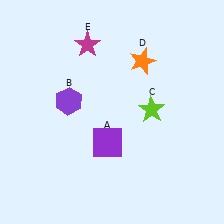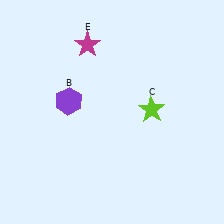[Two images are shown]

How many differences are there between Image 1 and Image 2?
There are 2 differences between the two images.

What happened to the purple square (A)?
The purple square (A) was removed in Image 2. It was in the bottom-left area of Image 1.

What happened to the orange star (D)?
The orange star (D) was removed in Image 2. It was in the top-right area of Image 1.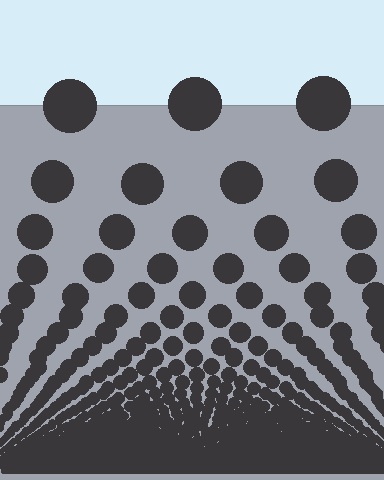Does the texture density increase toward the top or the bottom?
Density increases toward the bottom.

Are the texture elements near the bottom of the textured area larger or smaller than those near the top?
Smaller. The gradient is inverted — elements near the bottom are smaller and denser.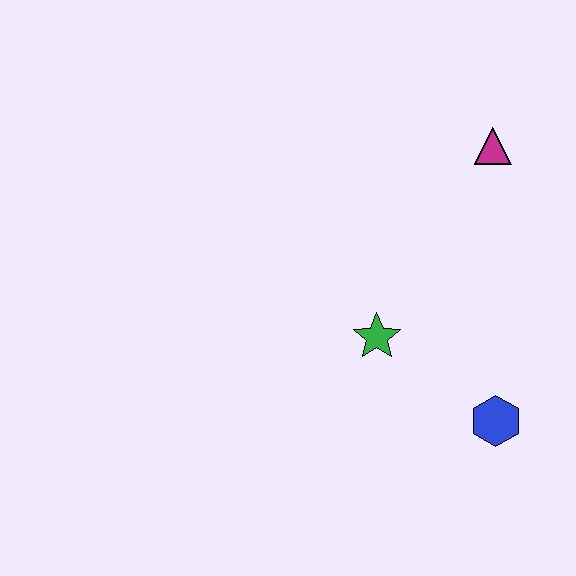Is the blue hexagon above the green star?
No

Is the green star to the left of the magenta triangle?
Yes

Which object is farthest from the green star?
The magenta triangle is farthest from the green star.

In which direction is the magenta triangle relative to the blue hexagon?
The magenta triangle is above the blue hexagon.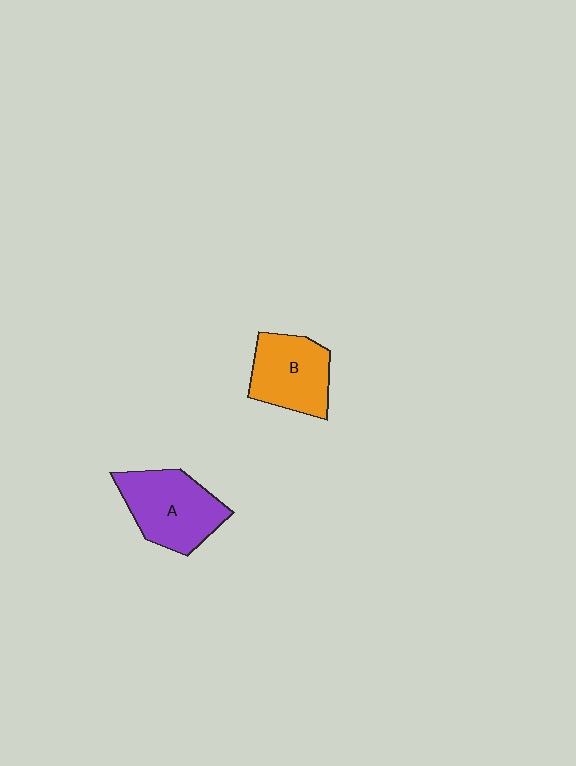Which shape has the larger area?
Shape A (purple).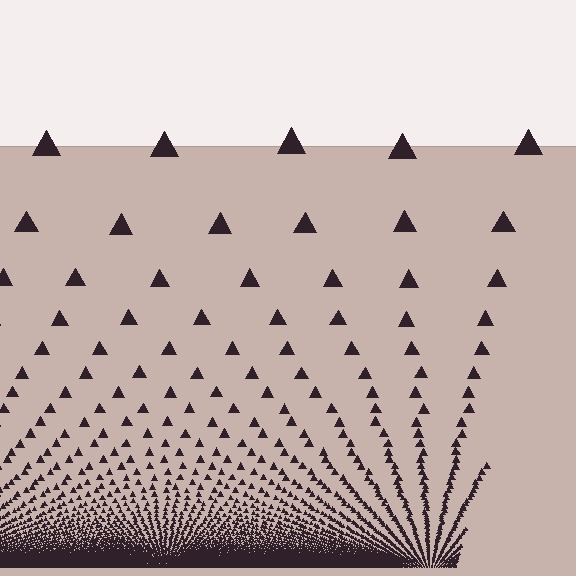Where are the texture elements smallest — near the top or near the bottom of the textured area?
Near the bottom.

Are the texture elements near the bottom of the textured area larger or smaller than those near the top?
Smaller. The gradient is inverted — elements near the bottom are smaller and denser.